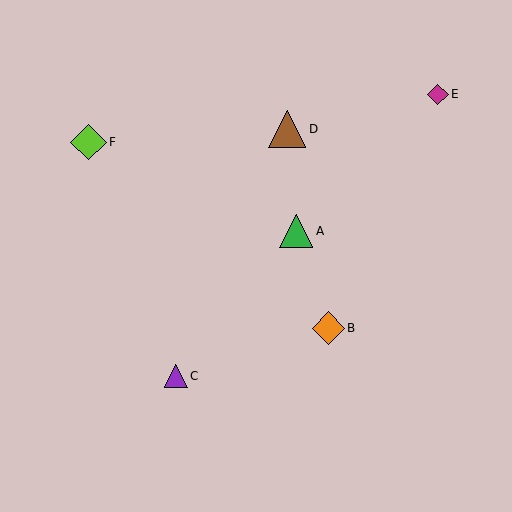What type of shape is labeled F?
Shape F is a lime diamond.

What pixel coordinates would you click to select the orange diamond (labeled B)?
Click at (328, 328) to select the orange diamond B.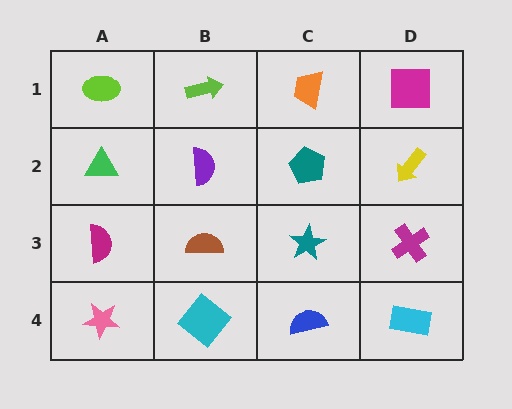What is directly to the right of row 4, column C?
A cyan rectangle.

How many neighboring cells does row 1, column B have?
3.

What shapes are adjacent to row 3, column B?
A purple semicircle (row 2, column B), a cyan diamond (row 4, column B), a magenta semicircle (row 3, column A), a teal star (row 3, column C).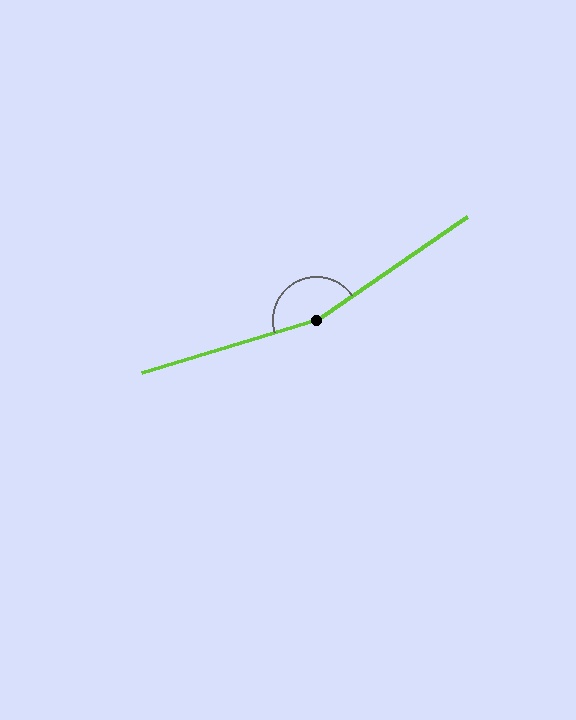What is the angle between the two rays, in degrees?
Approximately 162 degrees.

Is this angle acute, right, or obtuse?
It is obtuse.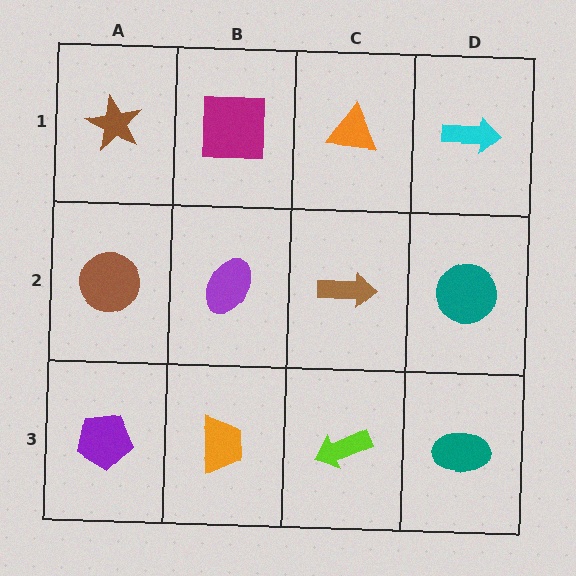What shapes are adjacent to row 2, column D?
A cyan arrow (row 1, column D), a teal ellipse (row 3, column D), a brown arrow (row 2, column C).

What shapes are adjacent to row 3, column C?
A brown arrow (row 2, column C), an orange trapezoid (row 3, column B), a teal ellipse (row 3, column D).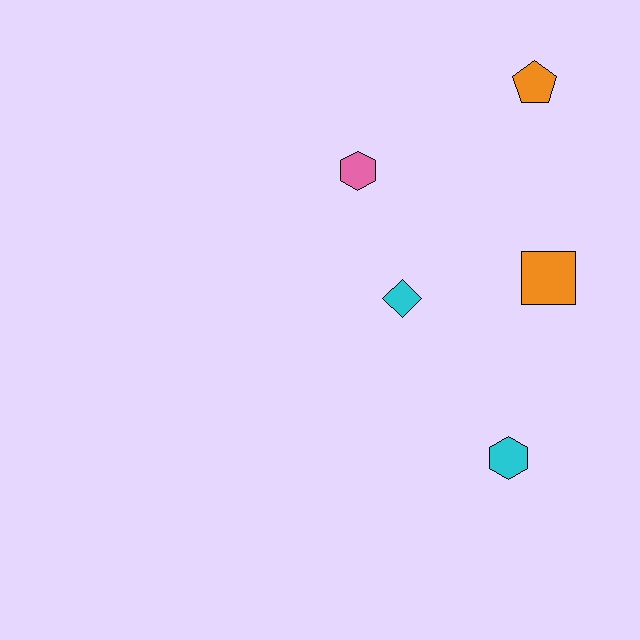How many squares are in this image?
There is 1 square.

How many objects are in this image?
There are 5 objects.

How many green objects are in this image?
There are no green objects.